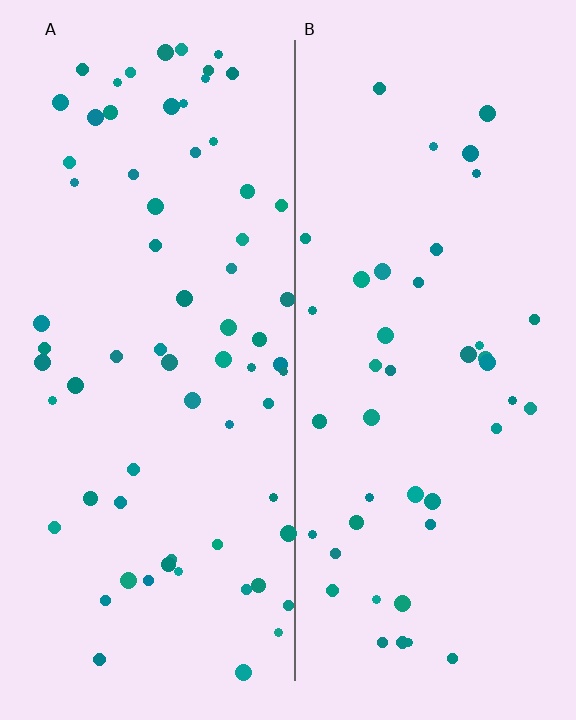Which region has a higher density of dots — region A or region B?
A (the left).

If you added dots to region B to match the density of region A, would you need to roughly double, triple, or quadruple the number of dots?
Approximately double.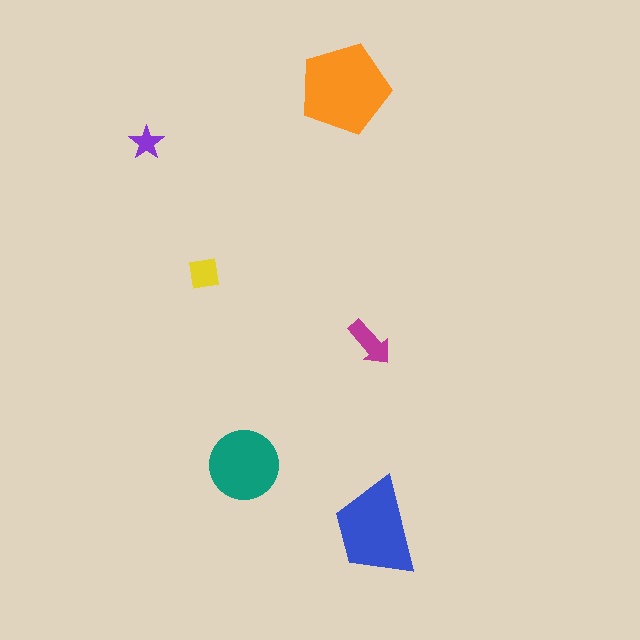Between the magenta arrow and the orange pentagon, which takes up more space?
The orange pentagon.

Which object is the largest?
The orange pentagon.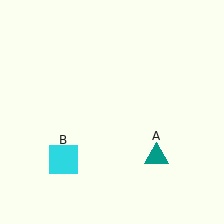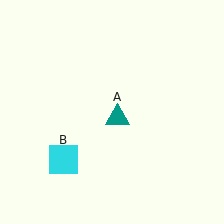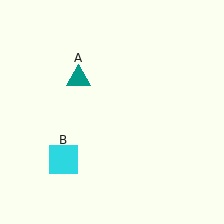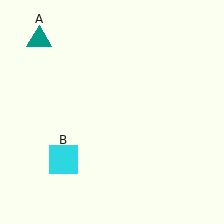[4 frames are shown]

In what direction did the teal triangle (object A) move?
The teal triangle (object A) moved up and to the left.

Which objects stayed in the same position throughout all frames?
Cyan square (object B) remained stationary.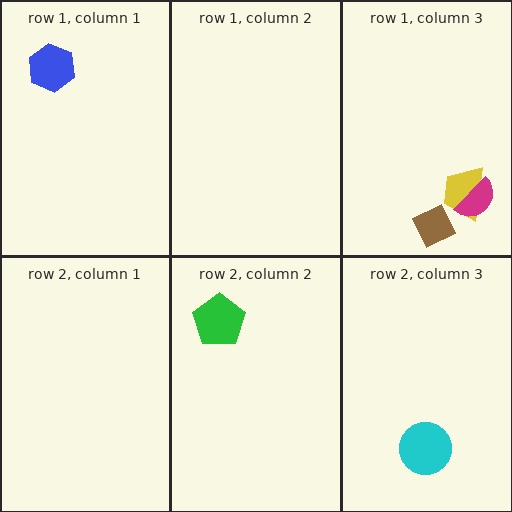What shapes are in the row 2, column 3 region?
The cyan circle.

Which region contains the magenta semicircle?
The row 1, column 3 region.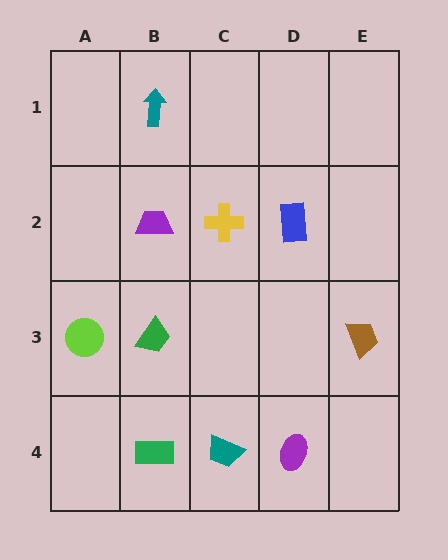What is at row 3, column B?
A green trapezoid.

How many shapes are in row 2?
3 shapes.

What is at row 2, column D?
A blue rectangle.